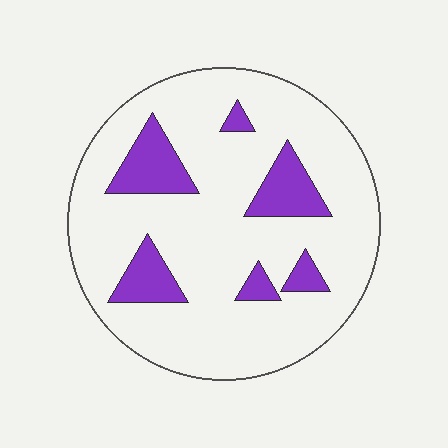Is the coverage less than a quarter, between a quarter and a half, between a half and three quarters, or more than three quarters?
Less than a quarter.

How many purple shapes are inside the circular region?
6.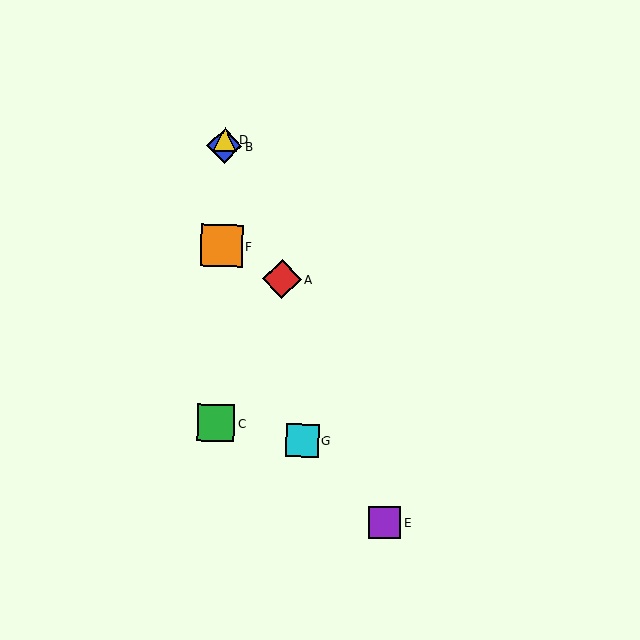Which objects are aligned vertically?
Objects B, C, D, F are aligned vertically.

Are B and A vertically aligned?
No, B is at x≈225 and A is at x≈282.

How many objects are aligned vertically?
4 objects (B, C, D, F) are aligned vertically.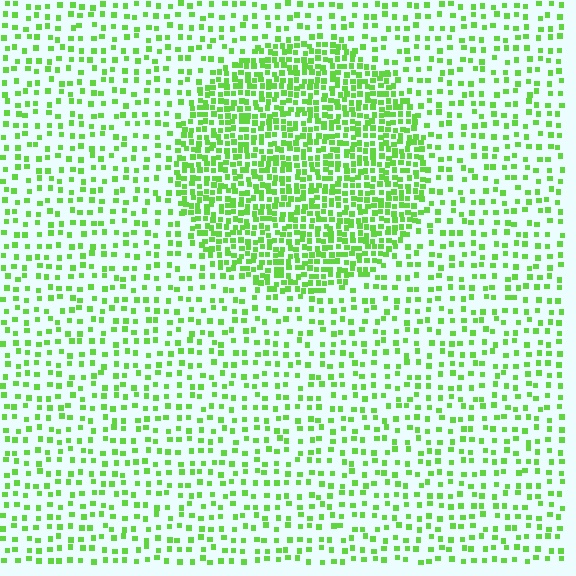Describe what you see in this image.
The image contains small lime elements arranged at two different densities. A circle-shaped region is visible where the elements are more densely packed than the surrounding area.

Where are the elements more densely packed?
The elements are more densely packed inside the circle boundary.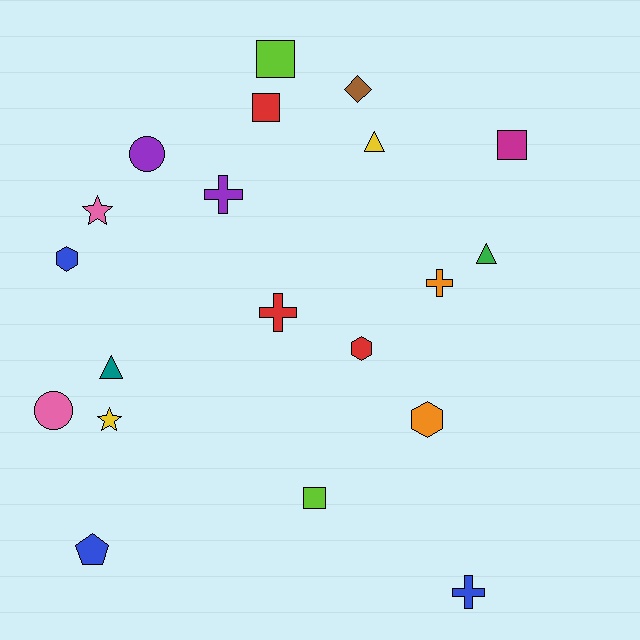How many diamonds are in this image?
There is 1 diamond.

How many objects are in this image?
There are 20 objects.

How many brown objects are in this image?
There is 1 brown object.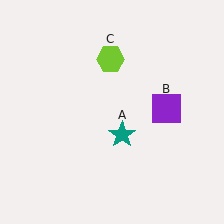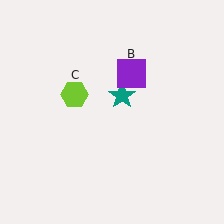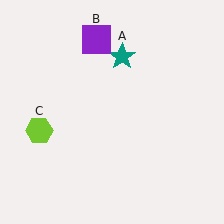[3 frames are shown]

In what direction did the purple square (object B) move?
The purple square (object B) moved up and to the left.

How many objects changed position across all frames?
3 objects changed position: teal star (object A), purple square (object B), lime hexagon (object C).